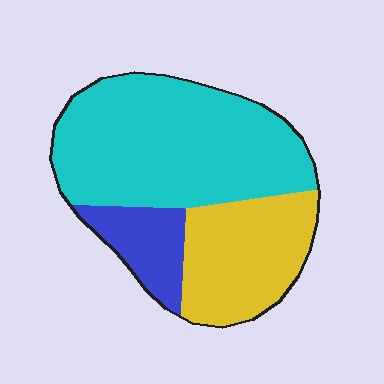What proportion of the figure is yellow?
Yellow covers 29% of the figure.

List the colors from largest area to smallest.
From largest to smallest: cyan, yellow, blue.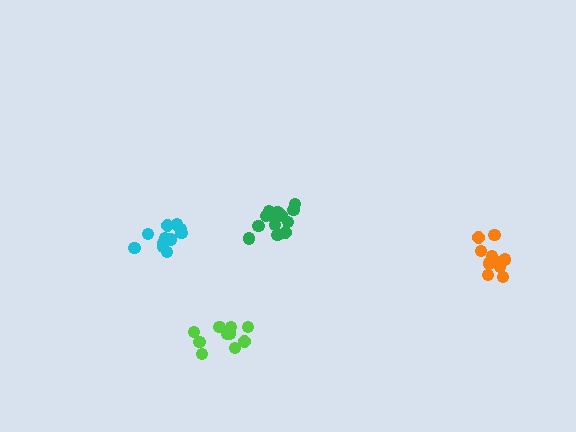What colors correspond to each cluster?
The clusters are colored: green, cyan, orange, lime.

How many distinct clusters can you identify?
There are 4 distinct clusters.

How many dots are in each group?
Group 1: 13 dots, Group 2: 12 dots, Group 3: 12 dots, Group 4: 10 dots (47 total).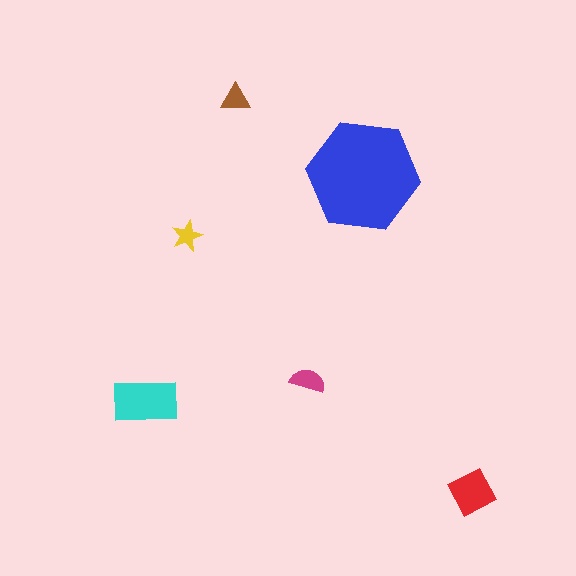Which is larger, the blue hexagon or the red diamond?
The blue hexagon.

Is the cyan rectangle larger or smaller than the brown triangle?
Larger.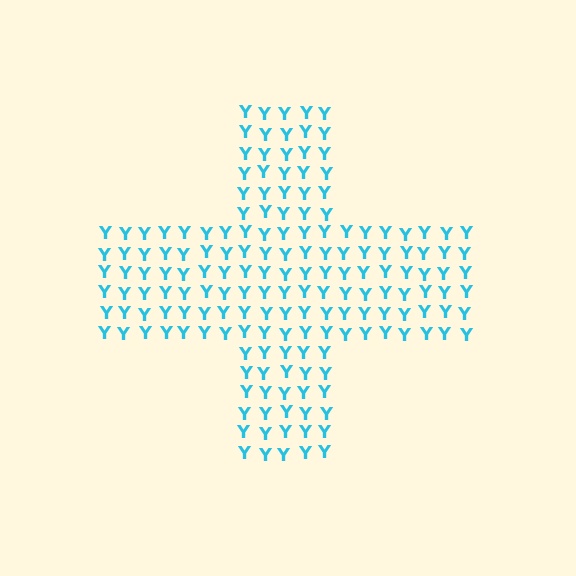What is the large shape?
The large shape is a cross.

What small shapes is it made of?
It is made of small letter Y's.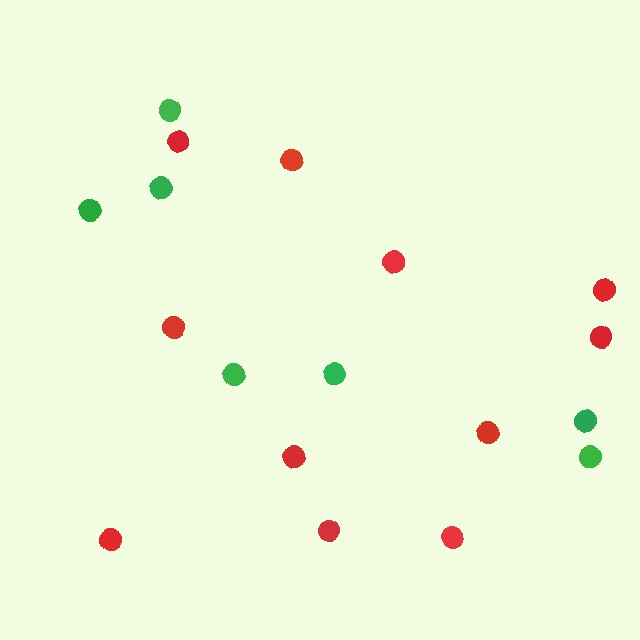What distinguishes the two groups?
There are 2 groups: one group of green circles (7) and one group of red circles (11).